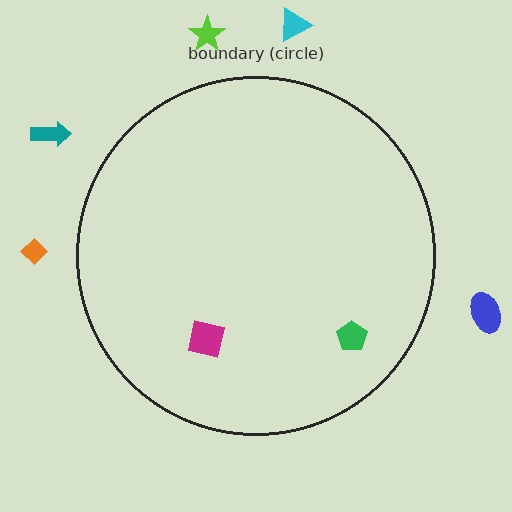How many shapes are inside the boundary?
2 inside, 5 outside.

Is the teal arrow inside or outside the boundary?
Outside.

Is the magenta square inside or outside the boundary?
Inside.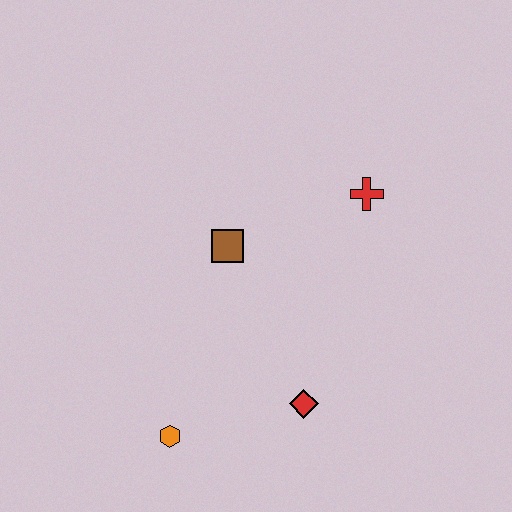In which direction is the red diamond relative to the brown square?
The red diamond is below the brown square.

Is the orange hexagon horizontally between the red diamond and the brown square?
No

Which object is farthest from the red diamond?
The red cross is farthest from the red diamond.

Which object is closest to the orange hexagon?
The red diamond is closest to the orange hexagon.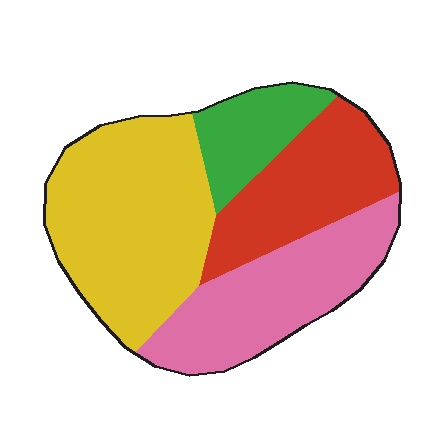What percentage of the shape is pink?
Pink takes up about one quarter (1/4) of the shape.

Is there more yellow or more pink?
Yellow.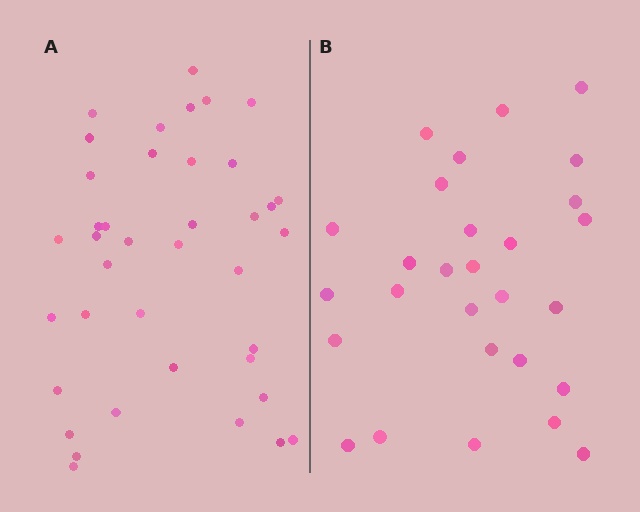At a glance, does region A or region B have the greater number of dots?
Region A (the left region) has more dots.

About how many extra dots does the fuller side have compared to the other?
Region A has roughly 12 or so more dots than region B.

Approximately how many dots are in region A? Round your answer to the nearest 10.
About 40 dots. (The exact count is 39, which rounds to 40.)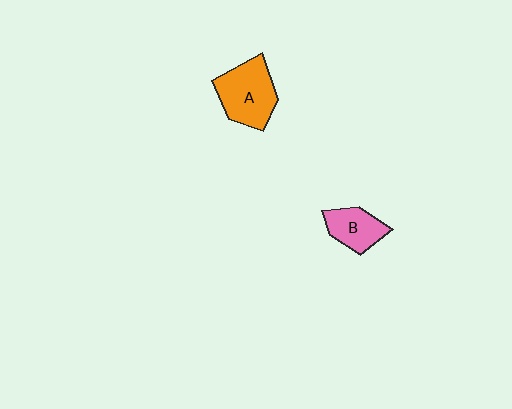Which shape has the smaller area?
Shape B (pink).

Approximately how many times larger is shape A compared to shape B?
Approximately 1.5 times.